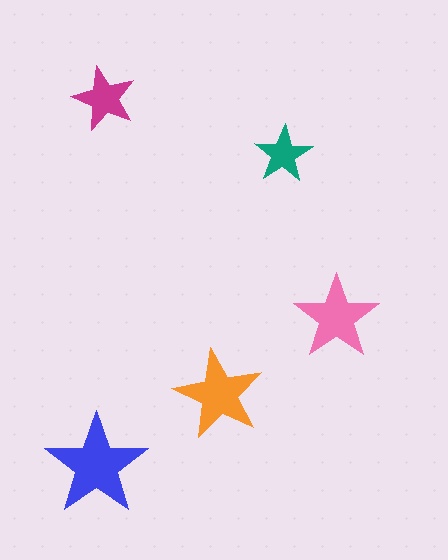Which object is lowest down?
The blue star is bottommost.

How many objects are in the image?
There are 5 objects in the image.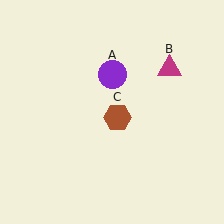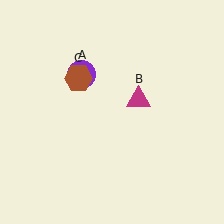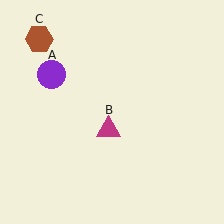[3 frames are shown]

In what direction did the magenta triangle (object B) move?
The magenta triangle (object B) moved down and to the left.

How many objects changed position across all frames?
3 objects changed position: purple circle (object A), magenta triangle (object B), brown hexagon (object C).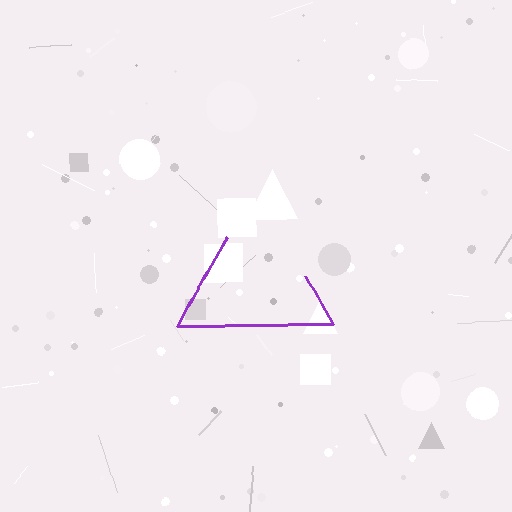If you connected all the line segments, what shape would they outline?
They would outline a triangle.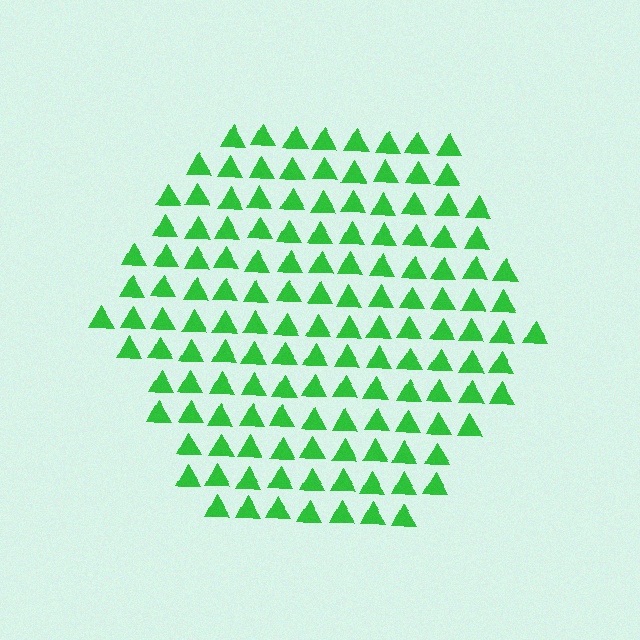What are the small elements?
The small elements are triangles.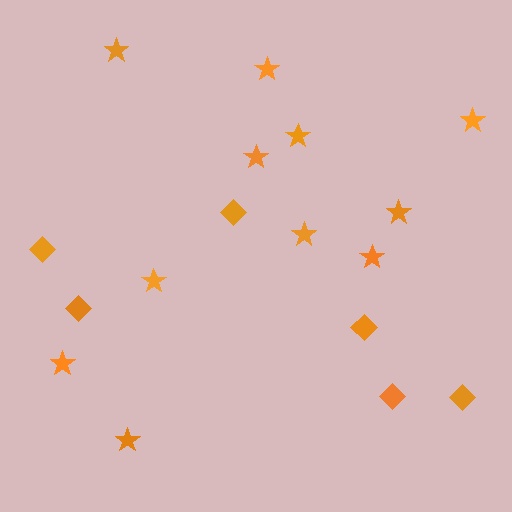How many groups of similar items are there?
There are 2 groups: one group of diamonds (6) and one group of stars (11).